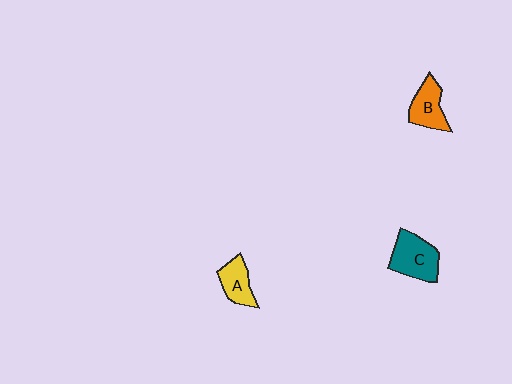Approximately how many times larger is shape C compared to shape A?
Approximately 1.5 times.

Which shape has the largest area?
Shape C (teal).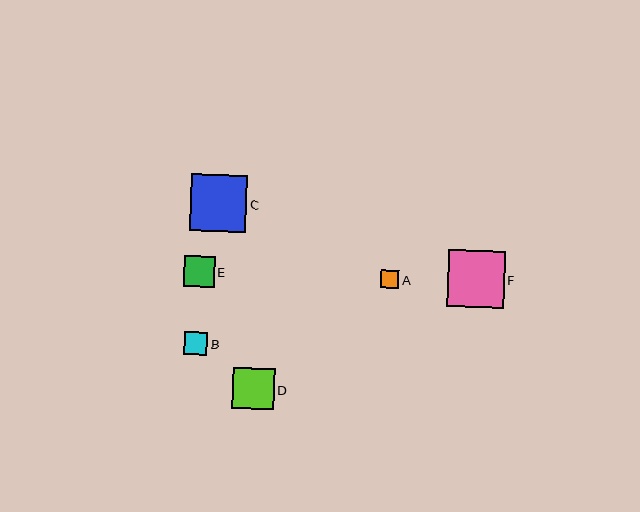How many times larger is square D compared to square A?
Square D is approximately 2.3 times the size of square A.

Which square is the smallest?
Square A is the smallest with a size of approximately 18 pixels.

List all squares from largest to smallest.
From largest to smallest: F, C, D, E, B, A.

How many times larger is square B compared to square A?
Square B is approximately 1.3 times the size of square A.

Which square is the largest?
Square F is the largest with a size of approximately 57 pixels.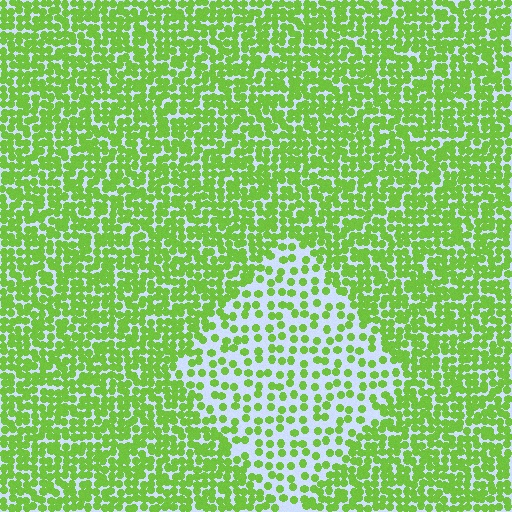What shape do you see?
I see a diamond.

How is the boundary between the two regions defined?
The boundary is defined by a change in element density (approximately 2.2x ratio). All elements are the same color, size, and shape.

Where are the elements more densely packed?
The elements are more densely packed outside the diamond boundary.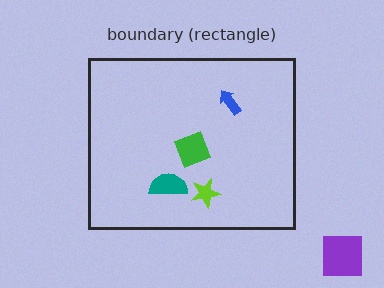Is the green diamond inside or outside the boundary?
Inside.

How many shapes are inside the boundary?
4 inside, 1 outside.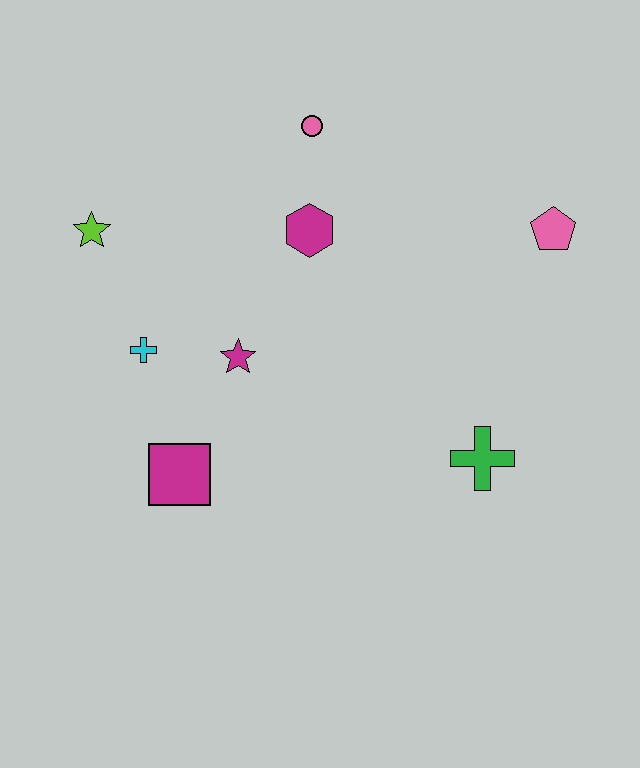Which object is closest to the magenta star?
The cyan cross is closest to the magenta star.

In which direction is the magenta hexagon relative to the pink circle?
The magenta hexagon is below the pink circle.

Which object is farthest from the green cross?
The lime star is farthest from the green cross.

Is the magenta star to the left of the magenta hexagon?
Yes